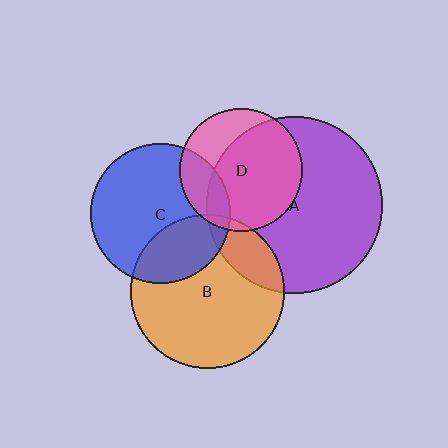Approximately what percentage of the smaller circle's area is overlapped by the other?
Approximately 30%.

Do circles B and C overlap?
Yes.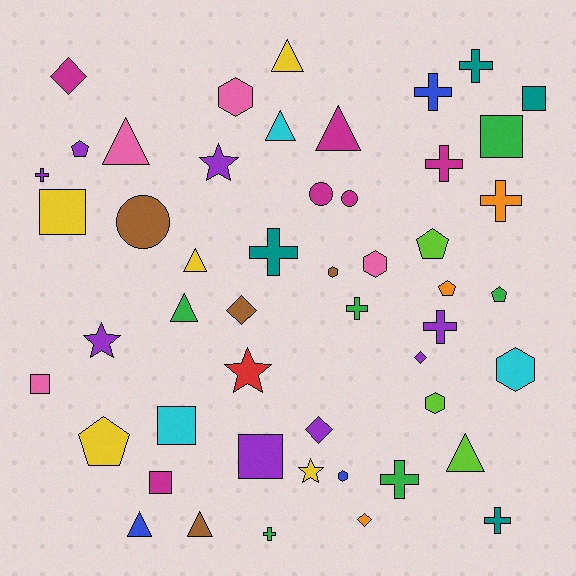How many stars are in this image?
There are 4 stars.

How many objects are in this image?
There are 50 objects.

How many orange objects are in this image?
There are 3 orange objects.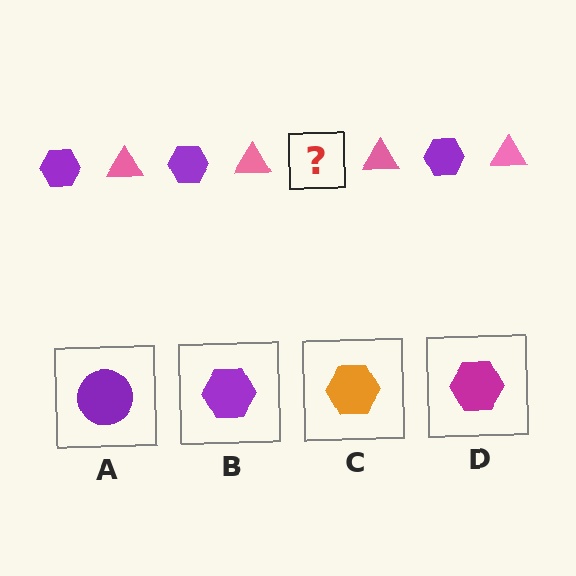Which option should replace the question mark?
Option B.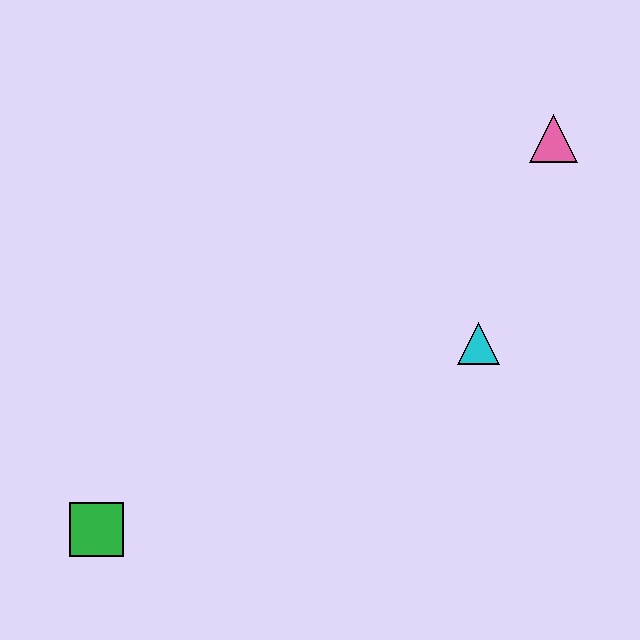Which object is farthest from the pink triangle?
The green square is farthest from the pink triangle.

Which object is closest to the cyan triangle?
The pink triangle is closest to the cyan triangle.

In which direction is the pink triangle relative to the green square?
The pink triangle is to the right of the green square.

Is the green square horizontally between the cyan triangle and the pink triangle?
No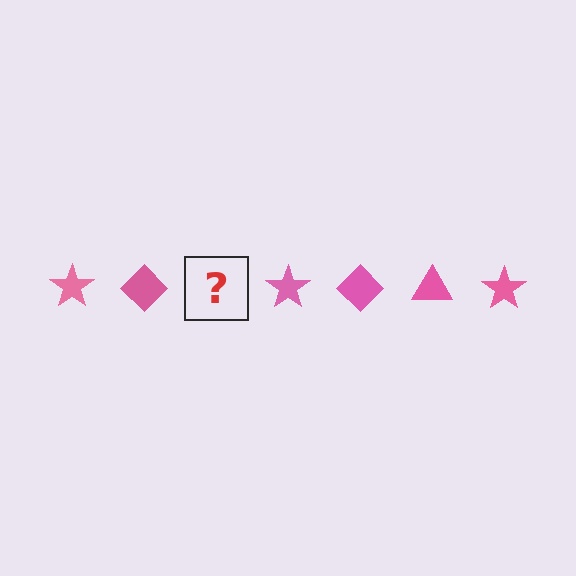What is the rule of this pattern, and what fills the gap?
The rule is that the pattern cycles through star, diamond, triangle shapes in pink. The gap should be filled with a pink triangle.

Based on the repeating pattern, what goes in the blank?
The blank should be a pink triangle.